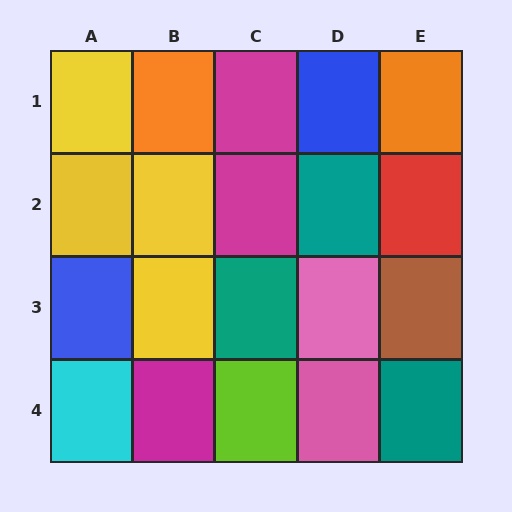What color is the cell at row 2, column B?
Yellow.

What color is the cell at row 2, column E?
Red.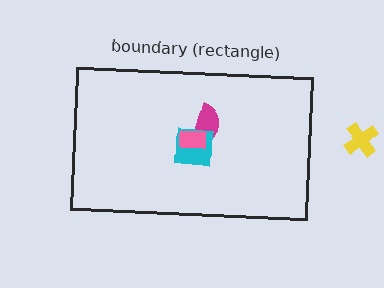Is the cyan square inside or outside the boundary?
Inside.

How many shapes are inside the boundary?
3 inside, 1 outside.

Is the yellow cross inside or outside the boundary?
Outside.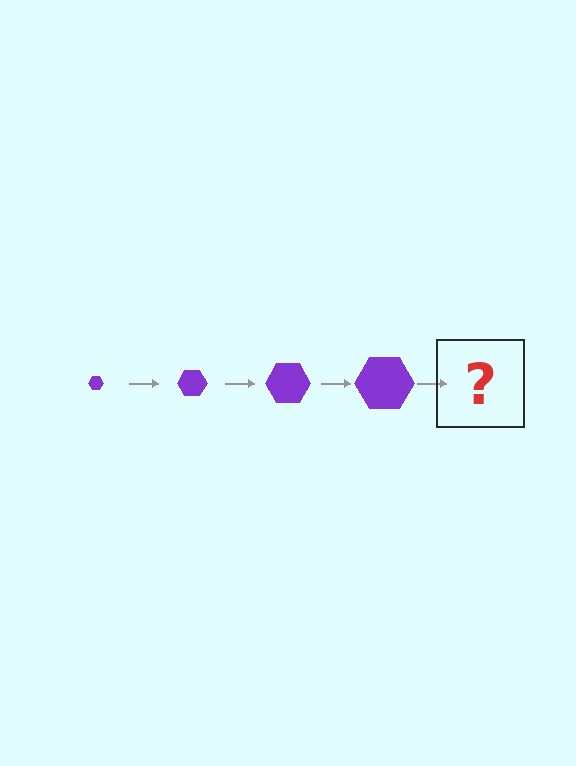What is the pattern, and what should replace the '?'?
The pattern is that the hexagon gets progressively larger each step. The '?' should be a purple hexagon, larger than the previous one.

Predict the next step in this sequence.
The next step is a purple hexagon, larger than the previous one.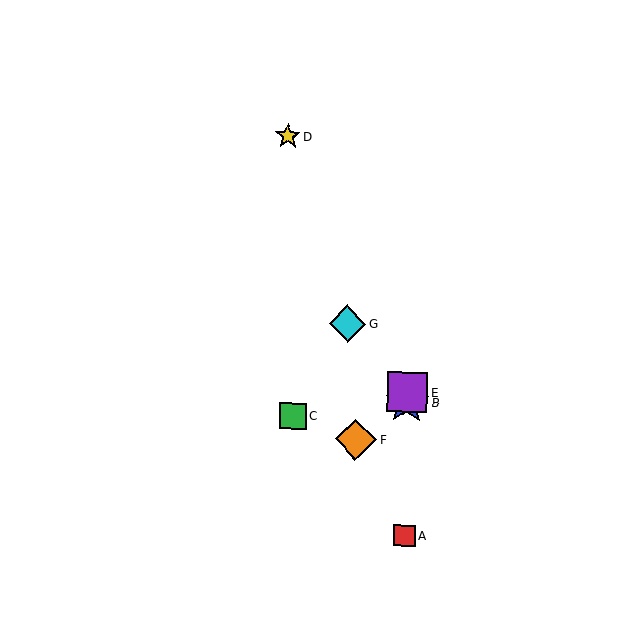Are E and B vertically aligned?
Yes, both are at x≈407.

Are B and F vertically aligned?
No, B is at x≈407 and F is at x≈356.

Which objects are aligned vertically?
Objects A, B, E are aligned vertically.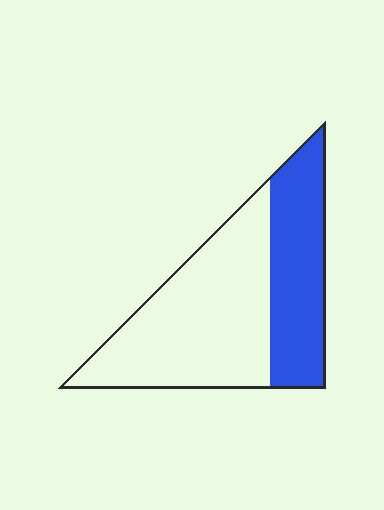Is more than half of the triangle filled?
No.